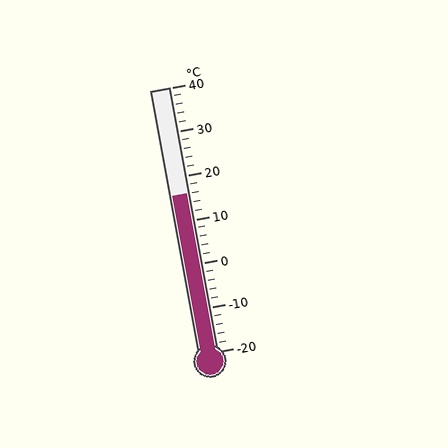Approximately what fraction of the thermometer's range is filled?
The thermometer is filled to approximately 60% of its range.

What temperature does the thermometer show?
The thermometer shows approximately 16°C.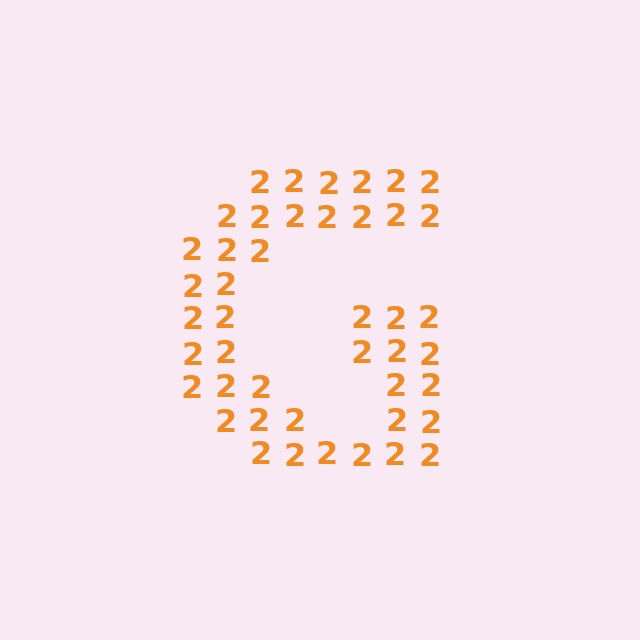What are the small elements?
The small elements are digit 2's.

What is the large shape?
The large shape is the letter G.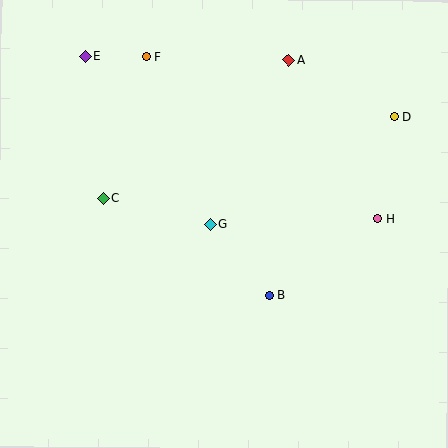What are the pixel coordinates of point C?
Point C is at (103, 198).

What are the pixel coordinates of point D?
Point D is at (394, 117).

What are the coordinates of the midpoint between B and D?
The midpoint between B and D is at (332, 206).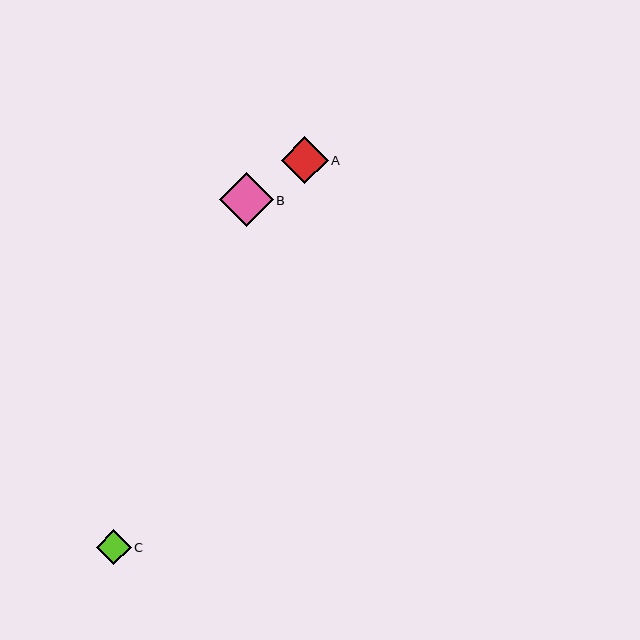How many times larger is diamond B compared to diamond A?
Diamond B is approximately 1.2 times the size of diamond A.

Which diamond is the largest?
Diamond B is the largest with a size of approximately 54 pixels.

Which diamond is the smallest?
Diamond C is the smallest with a size of approximately 35 pixels.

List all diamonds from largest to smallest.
From largest to smallest: B, A, C.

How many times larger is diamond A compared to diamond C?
Diamond A is approximately 1.3 times the size of diamond C.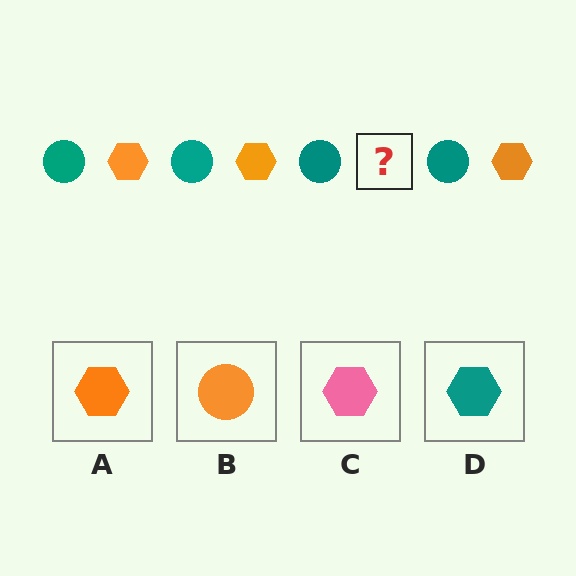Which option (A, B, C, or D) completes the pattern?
A.